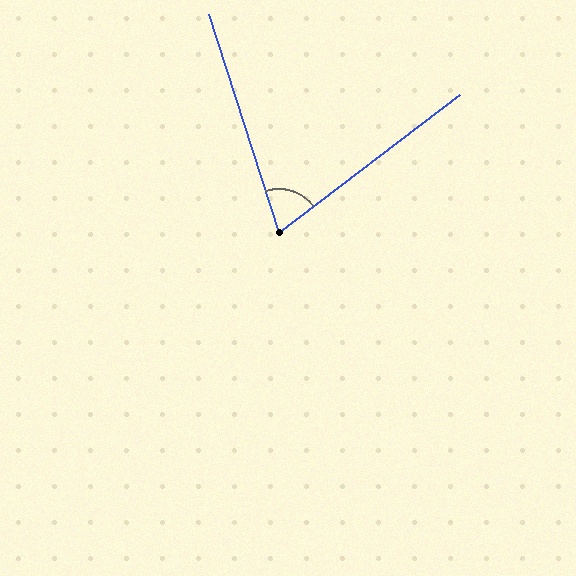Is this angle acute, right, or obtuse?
It is acute.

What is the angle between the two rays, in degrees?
Approximately 71 degrees.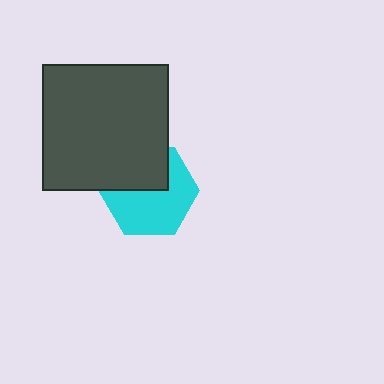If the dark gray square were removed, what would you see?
You would see the complete cyan hexagon.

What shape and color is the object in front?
The object in front is a dark gray square.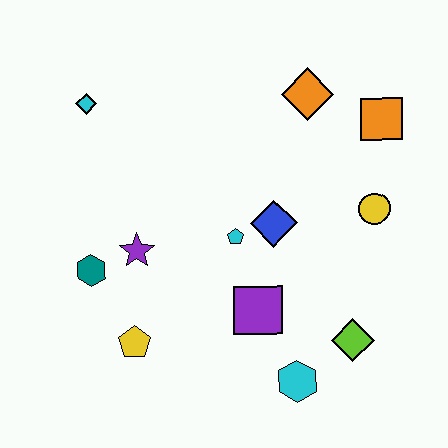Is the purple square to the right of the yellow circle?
No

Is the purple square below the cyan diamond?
Yes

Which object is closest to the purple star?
The teal hexagon is closest to the purple star.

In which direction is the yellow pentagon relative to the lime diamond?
The yellow pentagon is to the left of the lime diamond.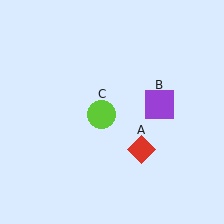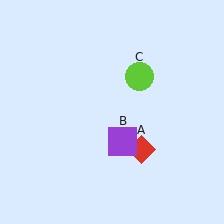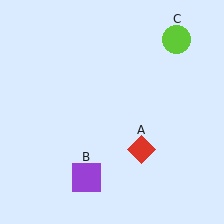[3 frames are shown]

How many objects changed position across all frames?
2 objects changed position: purple square (object B), lime circle (object C).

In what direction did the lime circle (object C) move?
The lime circle (object C) moved up and to the right.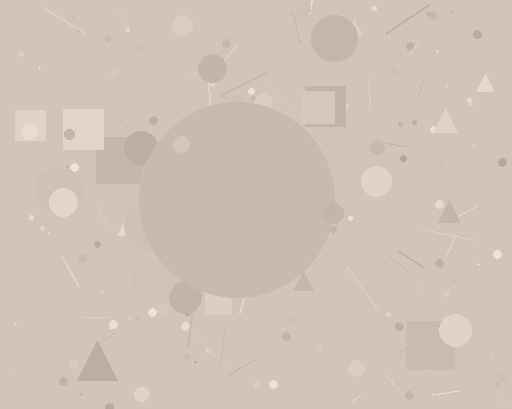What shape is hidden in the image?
A circle is hidden in the image.